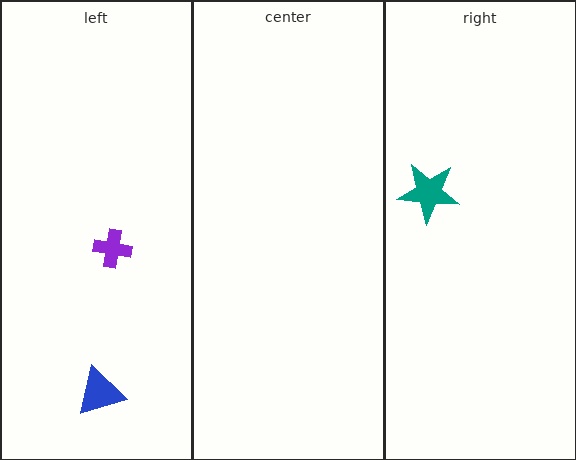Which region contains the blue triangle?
The left region.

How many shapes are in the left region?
2.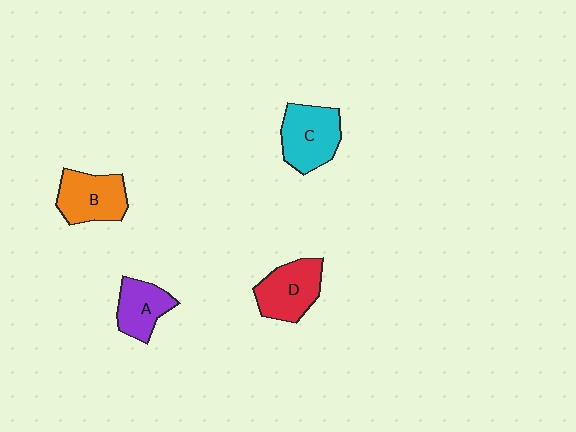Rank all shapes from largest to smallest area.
From largest to smallest: C (cyan), B (orange), D (red), A (purple).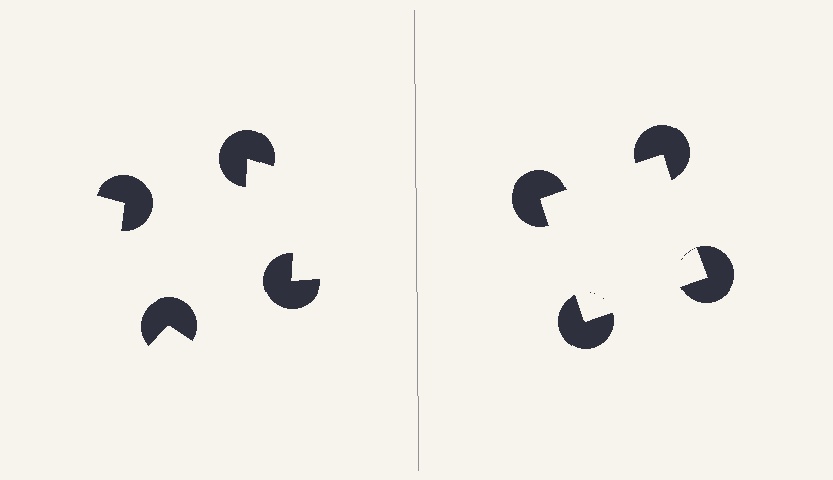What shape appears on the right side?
An illusory square.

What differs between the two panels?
The pac-man discs are positioned identically on both sides; only the wedge orientations differ. On the right they align to a square; on the left they are misaligned.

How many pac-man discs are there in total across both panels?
8 — 4 on each side.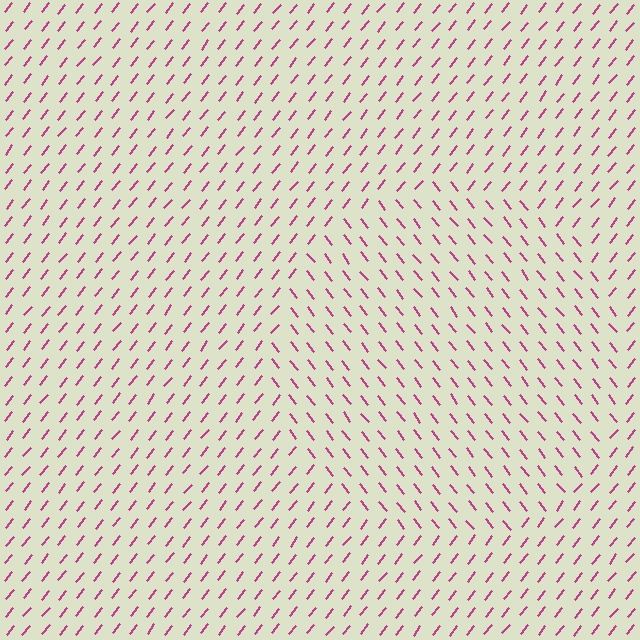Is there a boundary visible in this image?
Yes, there is a texture boundary formed by a change in line orientation.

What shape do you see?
I see a circle.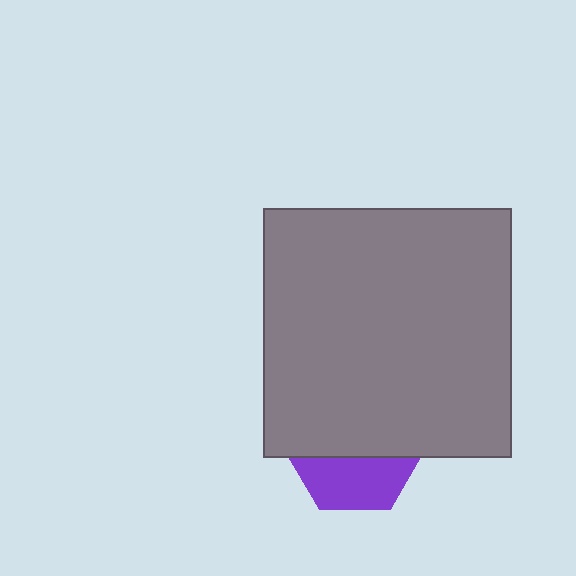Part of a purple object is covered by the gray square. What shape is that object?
It is a hexagon.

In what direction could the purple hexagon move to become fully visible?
The purple hexagon could move down. That would shift it out from behind the gray square entirely.